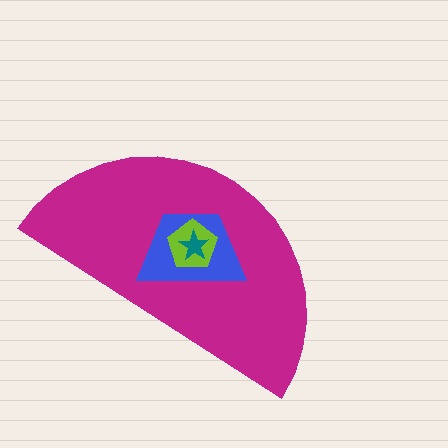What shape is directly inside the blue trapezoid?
The lime pentagon.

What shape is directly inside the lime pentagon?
The teal star.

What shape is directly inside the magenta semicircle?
The blue trapezoid.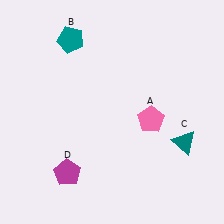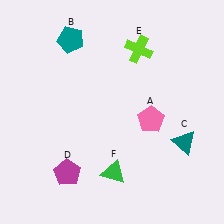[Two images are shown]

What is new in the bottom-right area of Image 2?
A green triangle (F) was added in the bottom-right area of Image 2.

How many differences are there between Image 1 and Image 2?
There are 2 differences between the two images.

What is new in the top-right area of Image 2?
A lime cross (E) was added in the top-right area of Image 2.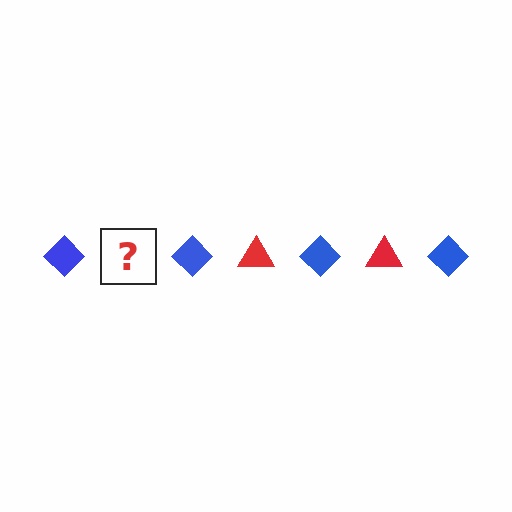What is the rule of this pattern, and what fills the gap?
The rule is that the pattern alternates between blue diamond and red triangle. The gap should be filled with a red triangle.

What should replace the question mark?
The question mark should be replaced with a red triangle.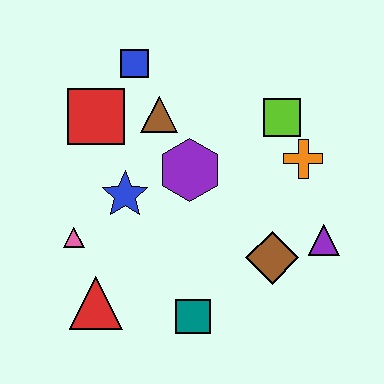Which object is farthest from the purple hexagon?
The red triangle is farthest from the purple hexagon.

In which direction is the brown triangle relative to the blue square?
The brown triangle is below the blue square.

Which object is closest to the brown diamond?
The purple triangle is closest to the brown diamond.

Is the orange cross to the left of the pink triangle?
No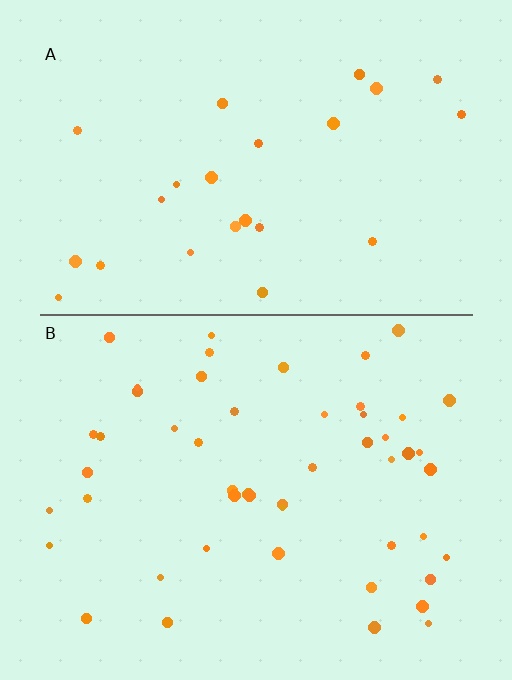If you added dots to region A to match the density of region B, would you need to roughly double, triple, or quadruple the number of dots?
Approximately double.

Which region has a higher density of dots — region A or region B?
B (the bottom).